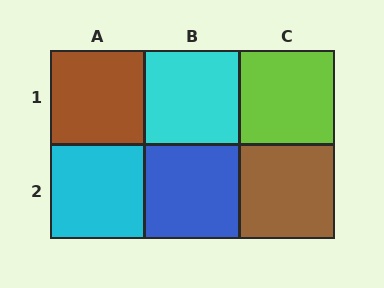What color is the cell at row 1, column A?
Brown.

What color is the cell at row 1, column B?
Cyan.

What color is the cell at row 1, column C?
Lime.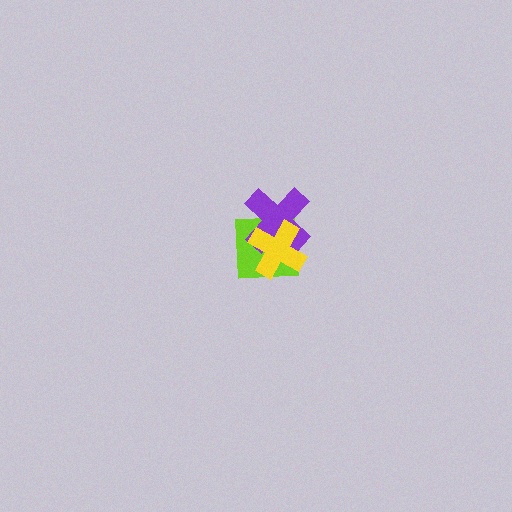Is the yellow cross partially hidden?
No, no other shape covers it.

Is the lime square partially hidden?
Yes, it is partially covered by another shape.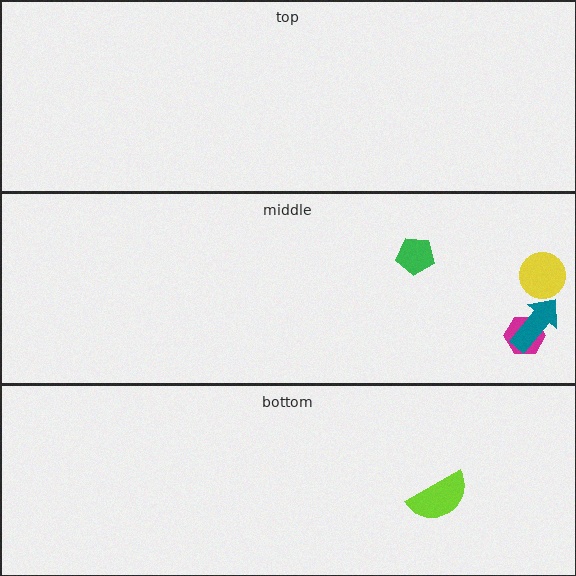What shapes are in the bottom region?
The lime semicircle.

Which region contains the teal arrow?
The middle region.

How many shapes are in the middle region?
4.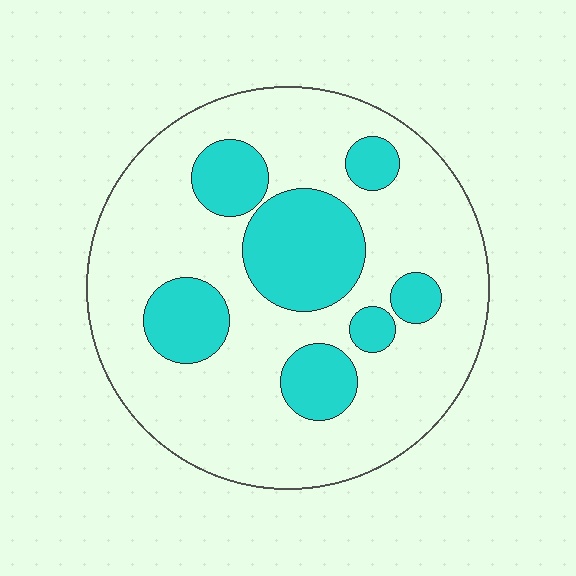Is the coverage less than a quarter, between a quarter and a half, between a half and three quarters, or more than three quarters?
Between a quarter and a half.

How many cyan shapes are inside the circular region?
7.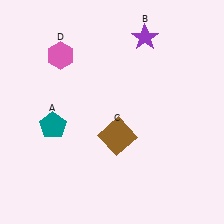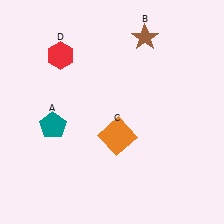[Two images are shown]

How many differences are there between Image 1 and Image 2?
There are 3 differences between the two images.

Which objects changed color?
B changed from purple to brown. C changed from brown to orange. D changed from pink to red.